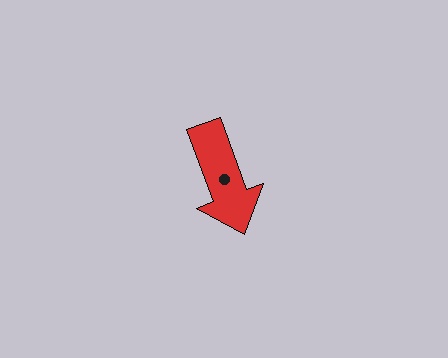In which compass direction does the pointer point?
South.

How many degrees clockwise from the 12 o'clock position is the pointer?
Approximately 160 degrees.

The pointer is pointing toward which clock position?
Roughly 5 o'clock.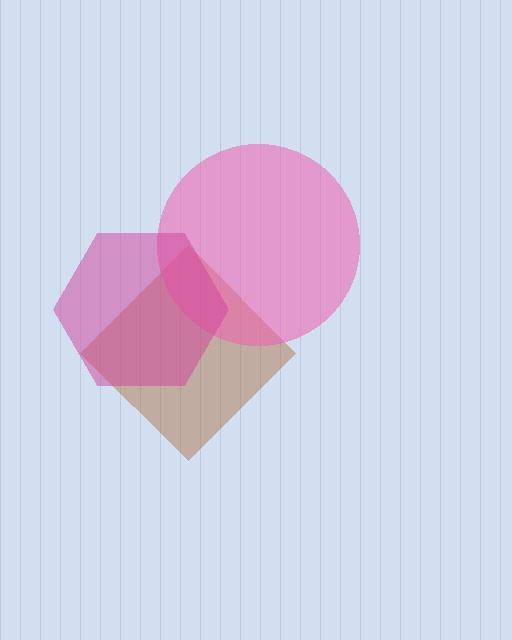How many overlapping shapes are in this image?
There are 3 overlapping shapes in the image.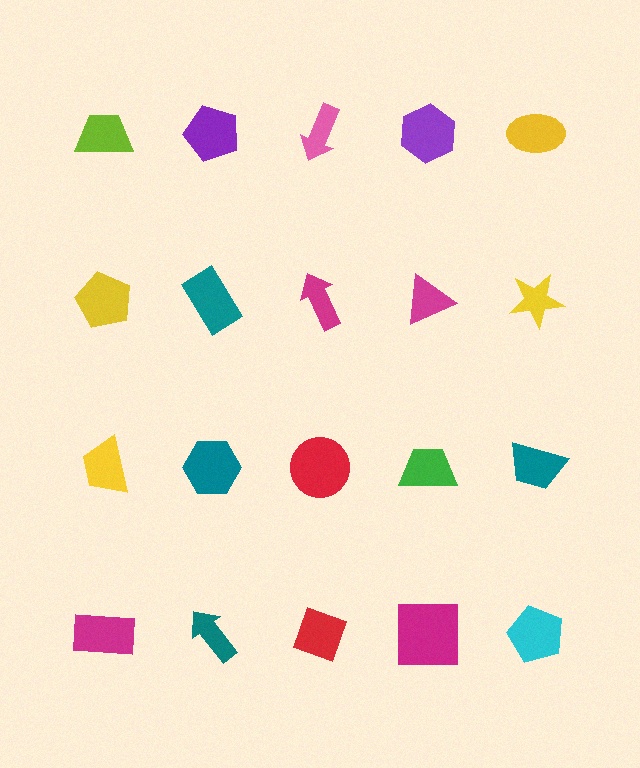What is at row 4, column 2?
A teal arrow.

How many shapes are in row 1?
5 shapes.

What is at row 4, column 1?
A magenta rectangle.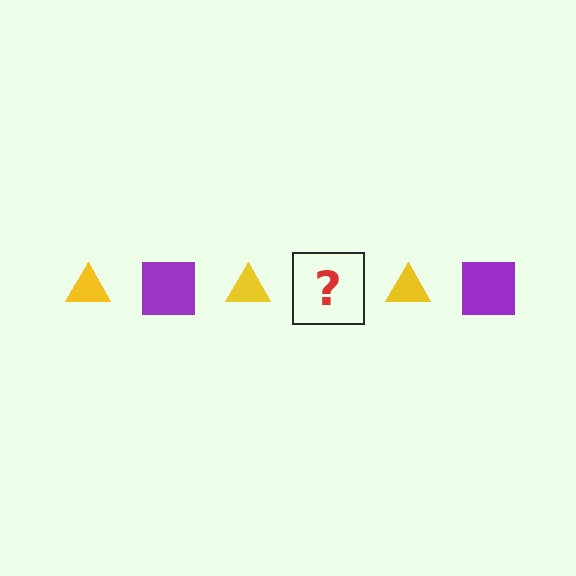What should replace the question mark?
The question mark should be replaced with a purple square.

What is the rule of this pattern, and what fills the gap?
The rule is that the pattern alternates between yellow triangle and purple square. The gap should be filled with a purple square.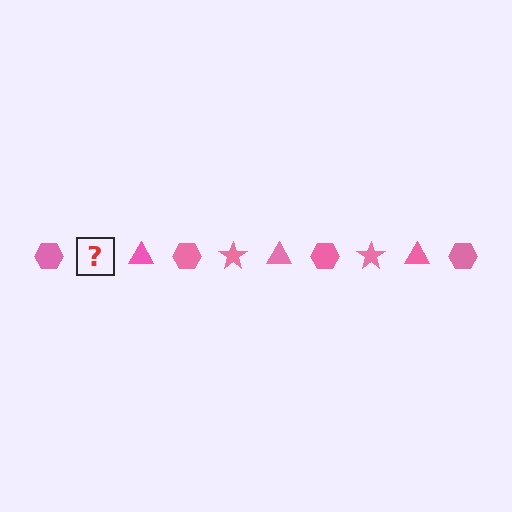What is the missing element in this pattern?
The missing element is a pink star.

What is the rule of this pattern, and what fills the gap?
The rule is that the pattern cycles through hexagon, star, triangle shapes in pink. The gap should be filled with a pink star.